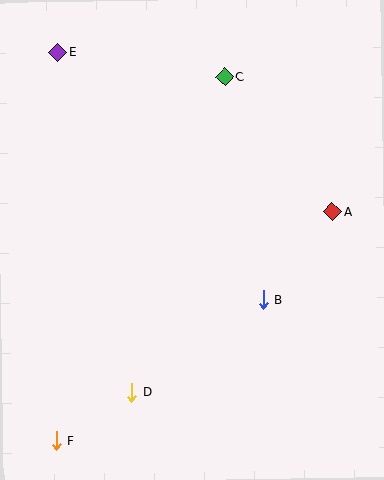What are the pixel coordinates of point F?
Point F is at (56, 441).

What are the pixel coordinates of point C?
Point C is at (225, 77).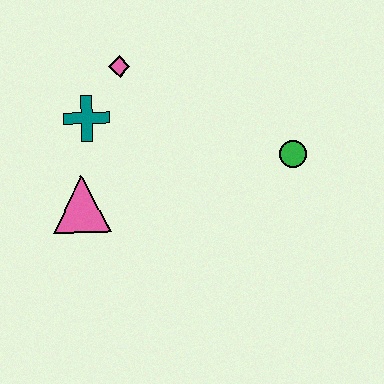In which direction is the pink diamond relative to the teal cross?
The pink diamond is above the teal cross.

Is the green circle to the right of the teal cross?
Yes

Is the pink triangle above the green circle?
No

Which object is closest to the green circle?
The pink diamond is closest to the green circle.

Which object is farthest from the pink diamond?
The green circle is farthest from the pink diamond.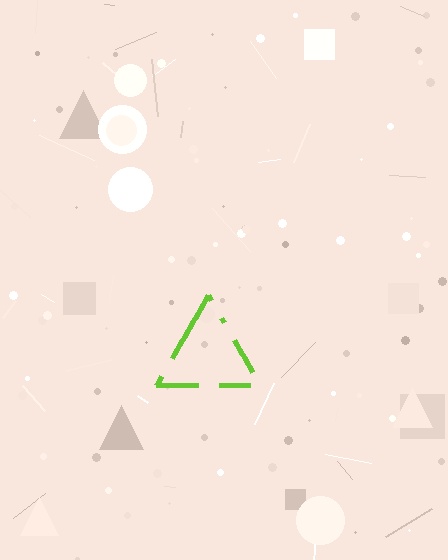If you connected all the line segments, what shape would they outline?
They would outline a triangle.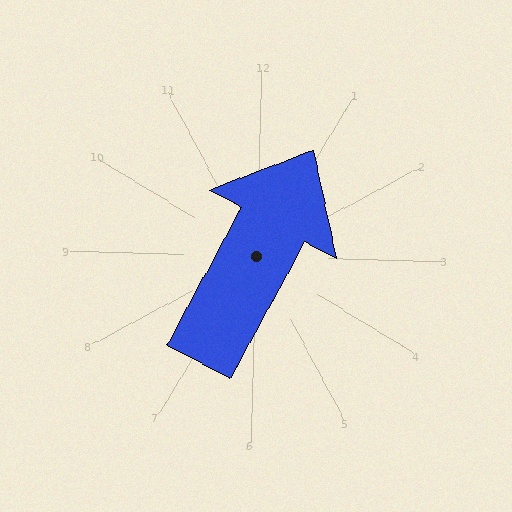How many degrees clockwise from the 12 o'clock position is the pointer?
Approximately 27 degrees.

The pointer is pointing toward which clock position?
Roughly 1 o'clock.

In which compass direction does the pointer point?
Northeast.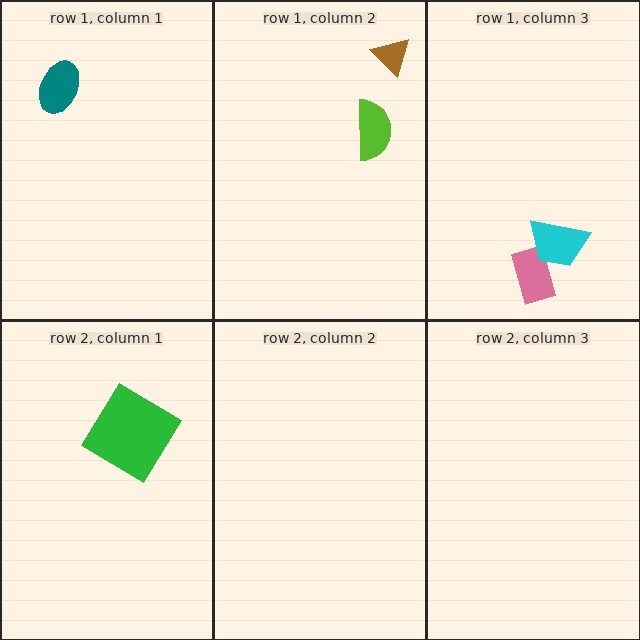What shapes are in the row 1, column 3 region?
The pink rectangle, the cyan trapezoid.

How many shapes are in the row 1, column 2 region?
2.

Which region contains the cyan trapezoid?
The row 1, column 3 region.